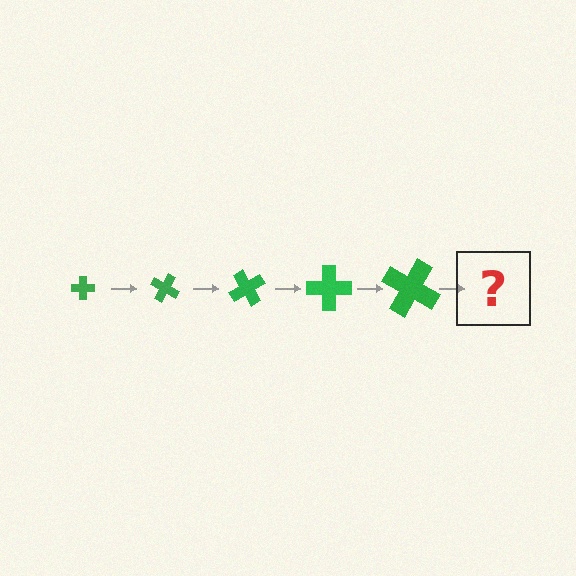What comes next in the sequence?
The next element should be a cross, larger than the previous one and rotated 150 degrees from the start.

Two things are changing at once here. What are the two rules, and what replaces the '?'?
The two rules are that the cross grows larger each step and it rotates 30 degrees each step. The '?' should be a cross, larger than the previous one and rotated 150 degrees from the start.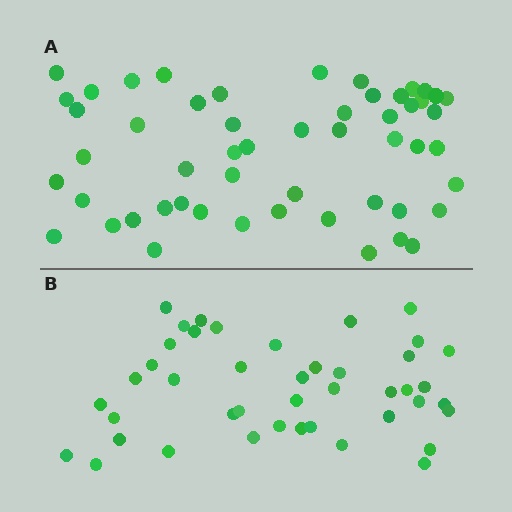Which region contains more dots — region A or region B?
Region A (the top region) has more dots.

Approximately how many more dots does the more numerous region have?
Region A has roughly 10 or so more dots than region B.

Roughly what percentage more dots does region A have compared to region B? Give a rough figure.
About 25% more.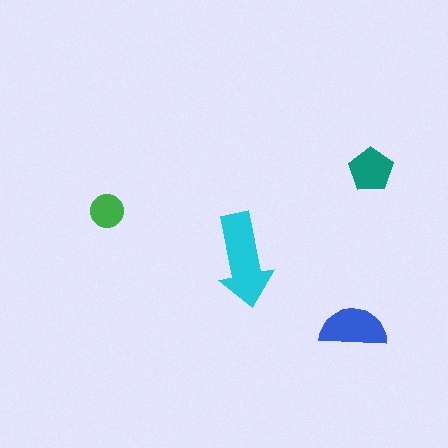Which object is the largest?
The cyan arrow.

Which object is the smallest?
The green circle.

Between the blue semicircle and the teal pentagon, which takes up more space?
The blue semicircle.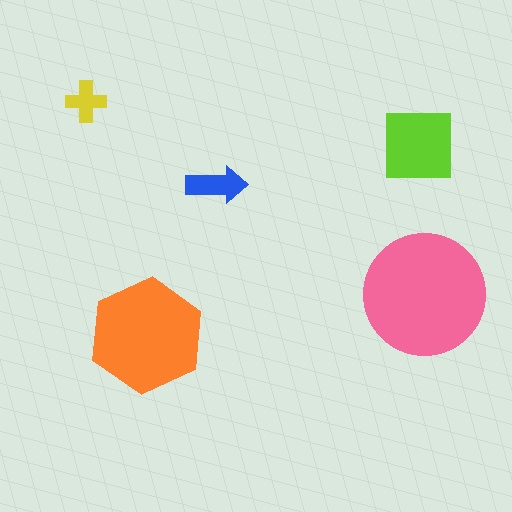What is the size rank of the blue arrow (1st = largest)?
4th.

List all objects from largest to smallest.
The pink circle, the orange hexagon, the lime square, the blue arrow, the yellow cross.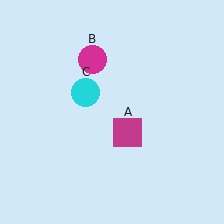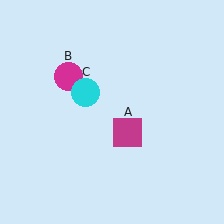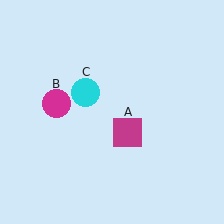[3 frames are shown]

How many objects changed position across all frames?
1 object changed position: magenta circle (object B).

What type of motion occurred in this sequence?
The magenta circle (object B) rotated counterclockwise around the center of the scene.